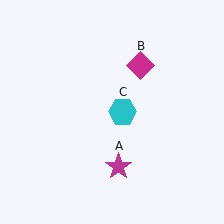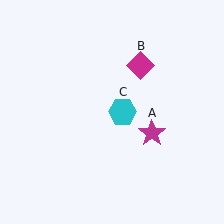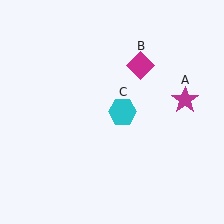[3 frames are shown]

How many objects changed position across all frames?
1 object changed position: magenta star (object A).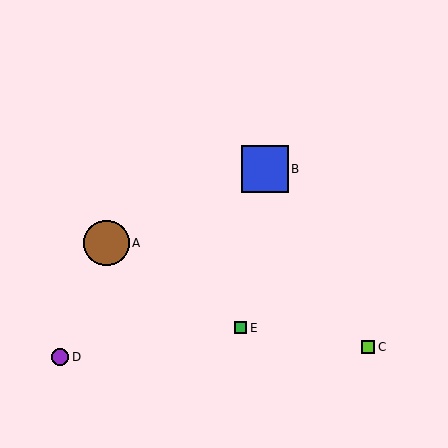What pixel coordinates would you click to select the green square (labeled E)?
Click at (241, 328) to select the green square E.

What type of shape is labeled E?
Shape E is a green square.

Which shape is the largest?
The blue square (labeled B) is the largest.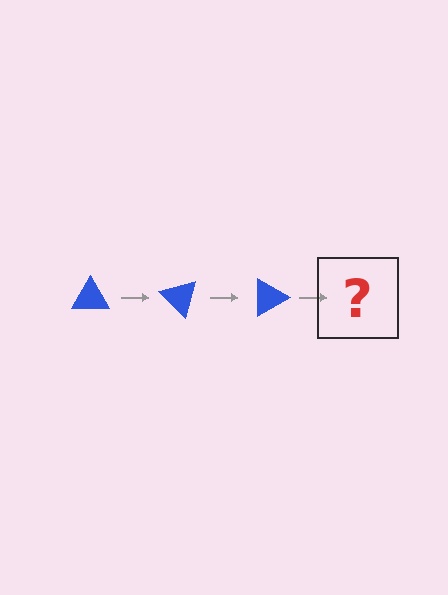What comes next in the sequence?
The next element should be a blue triangle rotated 135 degrees.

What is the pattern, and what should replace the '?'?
The pattern is that the triangle rotates 45 degrees each step. The '?' should be a blue triangle rotated 135 degrees.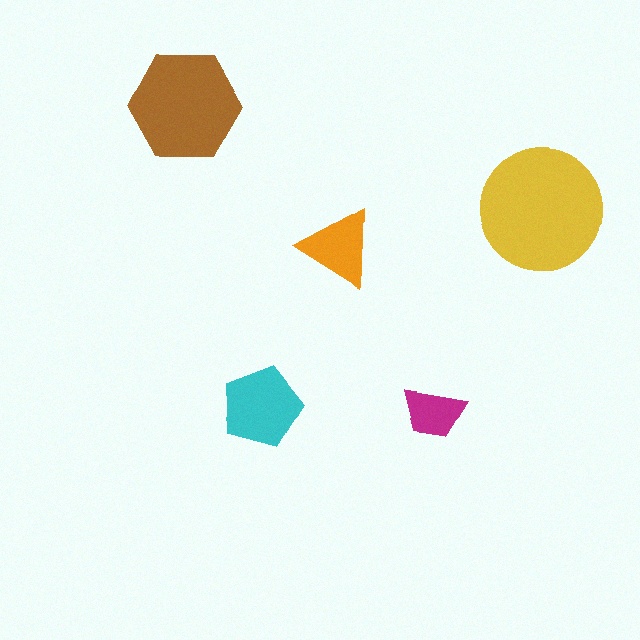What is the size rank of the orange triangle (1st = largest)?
4th.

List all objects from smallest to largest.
The magenta trapezoid, the orange triangle, the cyan pentagon, the brown hexagon, the yellow circle.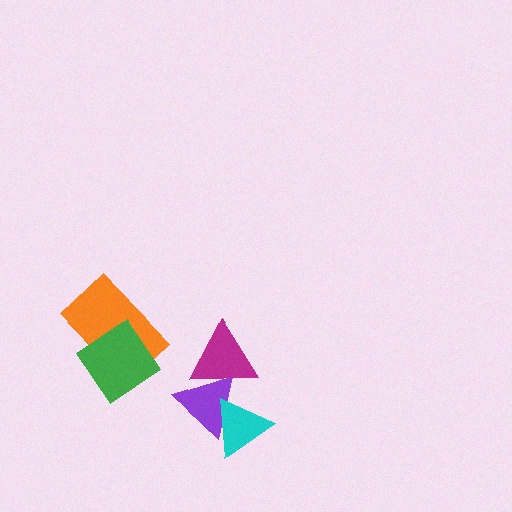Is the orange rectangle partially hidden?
Yes, it is partially covered by another shape.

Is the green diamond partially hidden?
No, no other shape covers it.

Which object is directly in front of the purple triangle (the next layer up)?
The magenta triangle is directly in front of the purple triangle.